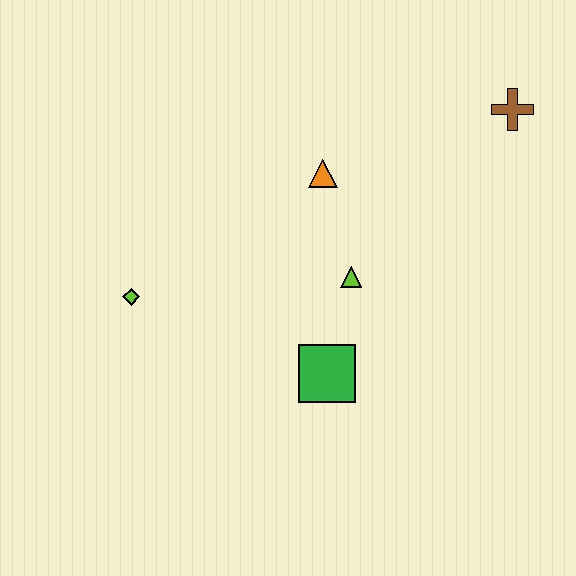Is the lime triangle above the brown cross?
No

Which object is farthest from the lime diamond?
The brown cross is farthest from the lime diamond.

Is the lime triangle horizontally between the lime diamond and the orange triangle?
No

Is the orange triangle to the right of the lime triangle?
No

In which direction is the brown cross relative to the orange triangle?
The brown cross is to the right of the orange triangle.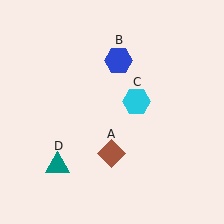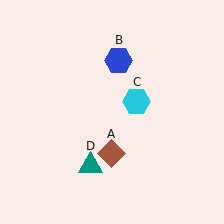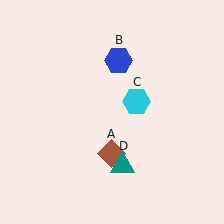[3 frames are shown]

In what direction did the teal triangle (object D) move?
The teal triangle (object D) moved right.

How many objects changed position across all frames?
1 object changed position: teal triangle (object D).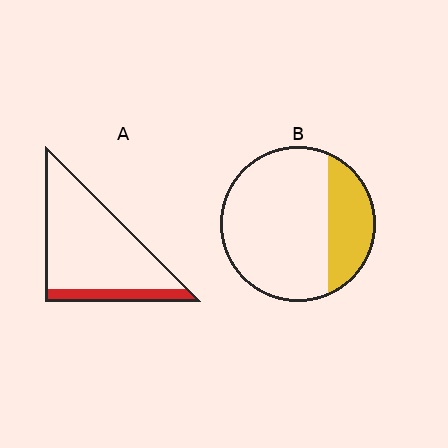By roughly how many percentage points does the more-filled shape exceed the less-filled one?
By roughly 10 percentage points (B over A).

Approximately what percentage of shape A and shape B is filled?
A is approximately 15% and B is approximately 25%.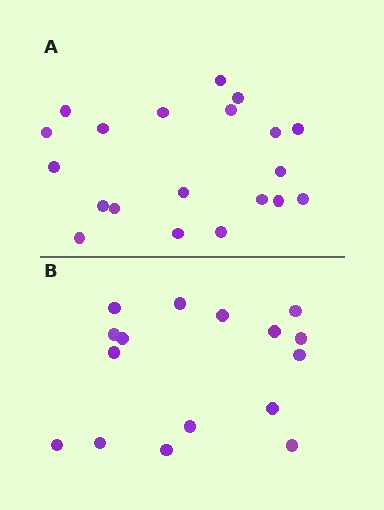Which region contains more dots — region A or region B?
Region A (the top region) has more dots.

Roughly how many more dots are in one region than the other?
Region A has about 4 more dots than region B.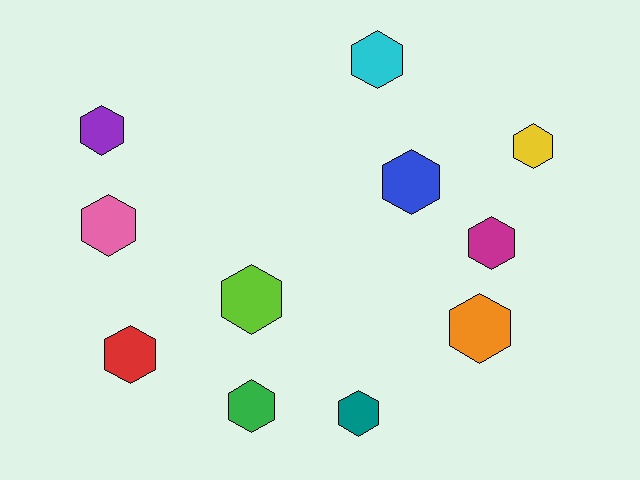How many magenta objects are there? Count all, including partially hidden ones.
There is 1 magenta object.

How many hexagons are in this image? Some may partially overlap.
There are 11 hexagons.